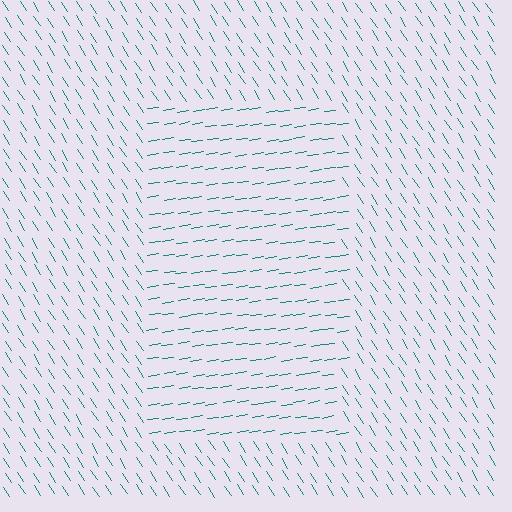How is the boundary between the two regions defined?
The boundary is defined purely by a change in line orientation (approximately 66 degrees difference). All lines are the same color and thickness.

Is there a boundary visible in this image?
Yes, there is a texture boundary formed by a change in line orientation.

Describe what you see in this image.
The image is filled with small teal line segments. A rectangle region in the image has lines oriented differently from the surrounding lines, creating a visible texture boundary.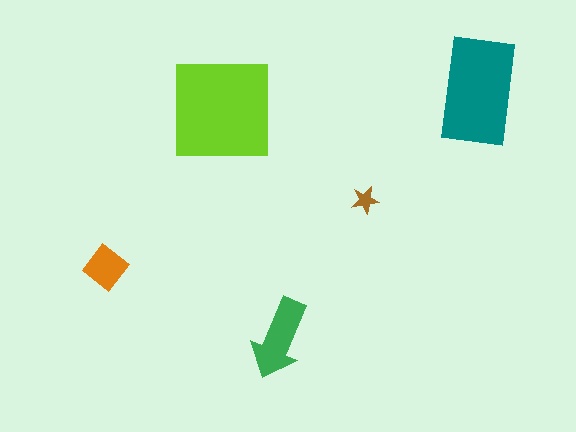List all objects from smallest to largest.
The brown star, the orange diamond, the green arrow, the teal rectangle, the lime square.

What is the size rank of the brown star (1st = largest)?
5th.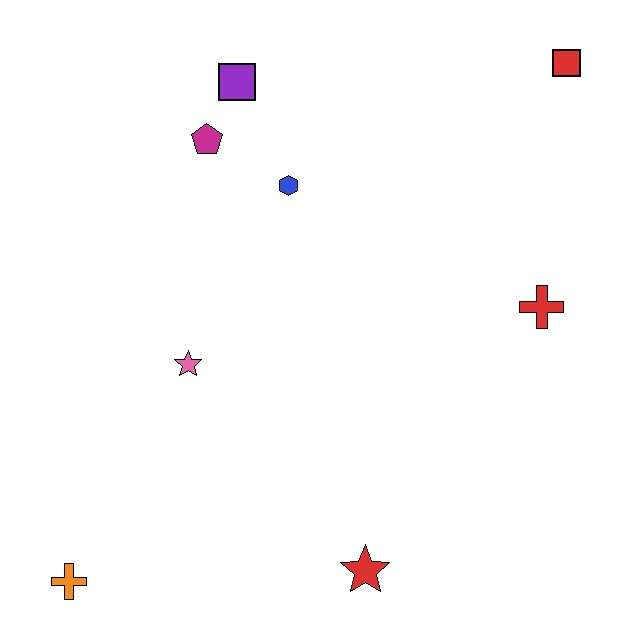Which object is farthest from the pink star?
The red square is farthest from the pink star.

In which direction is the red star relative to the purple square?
The red star is below the purple square.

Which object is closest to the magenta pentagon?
The purple square is closest to the magenta pentagon.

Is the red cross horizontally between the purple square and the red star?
No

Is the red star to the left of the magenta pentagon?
No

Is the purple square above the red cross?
Yes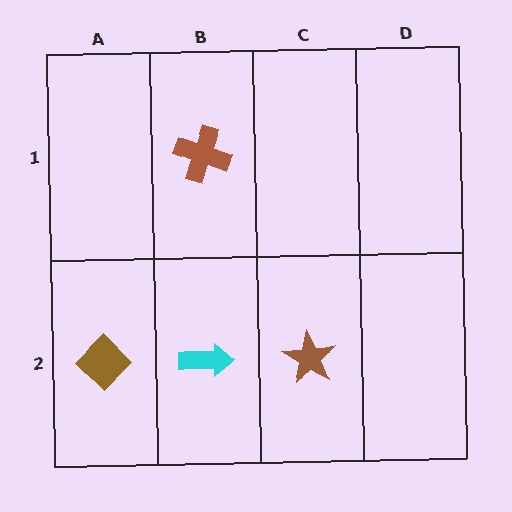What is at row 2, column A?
A brown diamond.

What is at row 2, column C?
A brown star.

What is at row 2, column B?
A cyan arrow.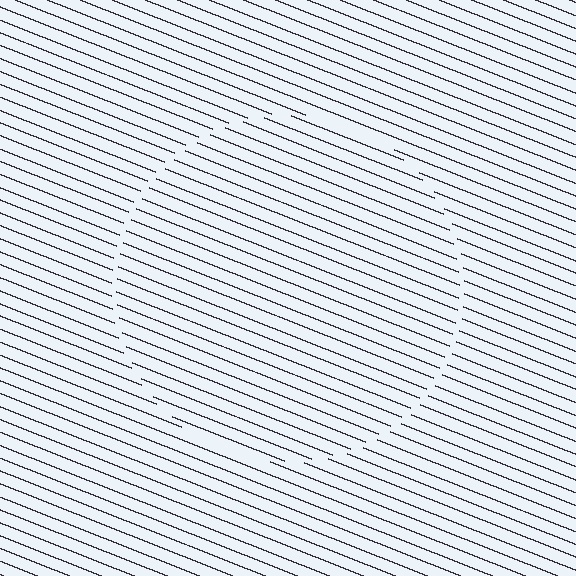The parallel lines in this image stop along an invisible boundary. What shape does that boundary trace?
An illusory circle. The interior of the shape contains the same grating, shifted by half a period — the contour is defined by the phase discontinuity where line-ends from the inner and outer gratings abut.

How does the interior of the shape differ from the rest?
The interior of the shape contains the same grating, shifted by half a period — the contour is defined by the phase discontinuity where line-ends from the inner and outer gratings abut.